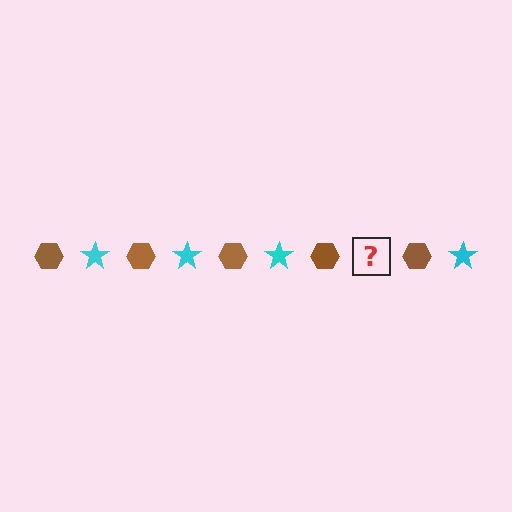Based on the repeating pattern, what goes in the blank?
The blank should be a cyan star.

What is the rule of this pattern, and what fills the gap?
The rule is that the pattern alternates between brown hexagon and cyan star. The gap should be filled with a cyan star.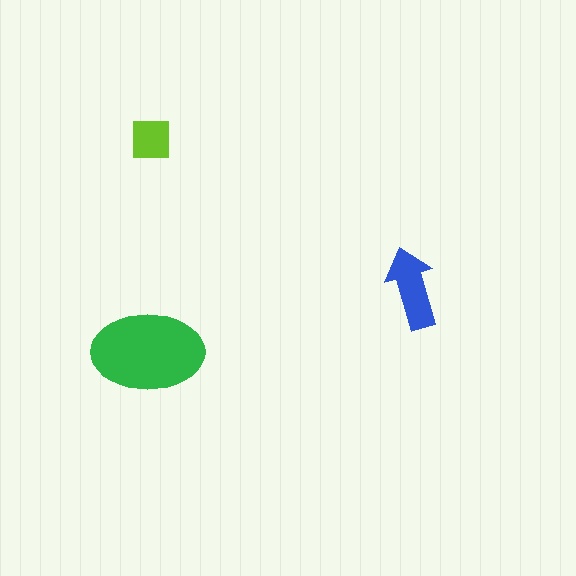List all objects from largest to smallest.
The green ellipse, the blue arrow, the lime square.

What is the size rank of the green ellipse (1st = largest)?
1st.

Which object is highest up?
The lime square is topmost.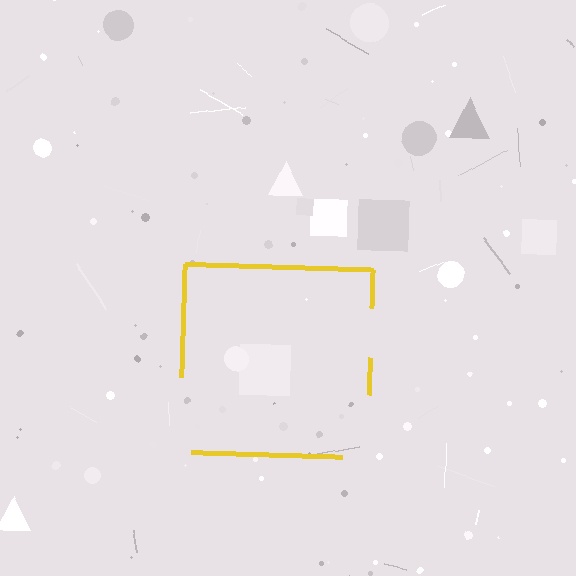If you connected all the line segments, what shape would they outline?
They would outline a square.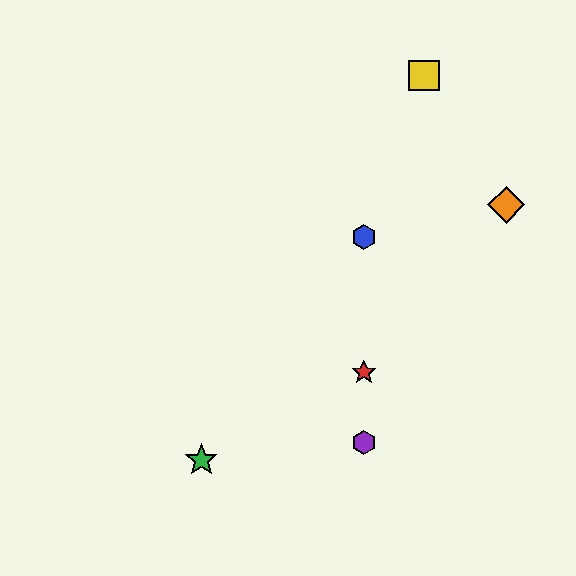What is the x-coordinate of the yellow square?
The yellow square is at x≈424.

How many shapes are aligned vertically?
3 shapes (the red star, the blue hexagon, the purple hexagon) are aligned vertically.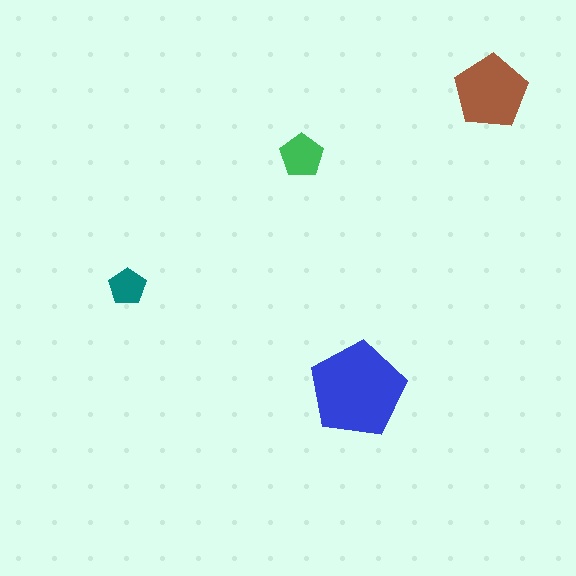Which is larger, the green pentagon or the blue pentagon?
The blue one.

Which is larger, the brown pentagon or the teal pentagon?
The brown one.